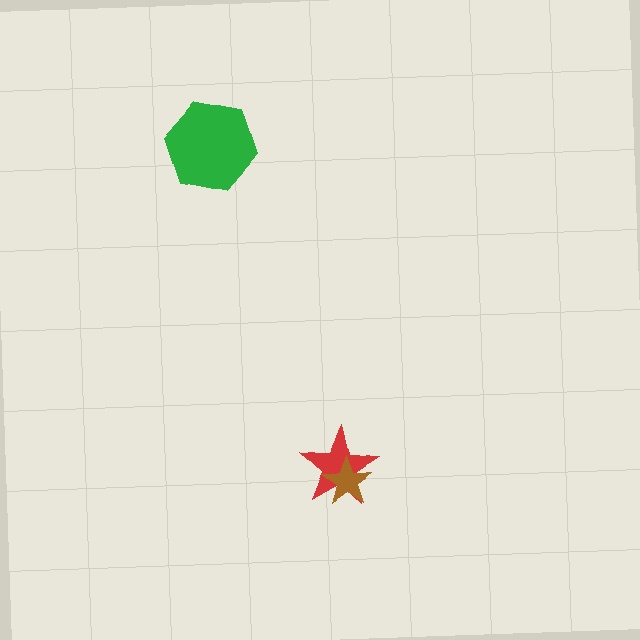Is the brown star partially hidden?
No, no other shape covers it.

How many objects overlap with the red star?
1 object overlaps with the red star.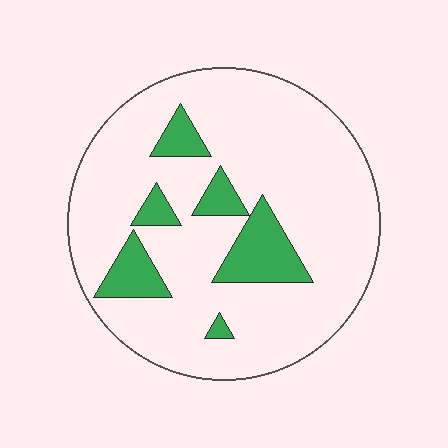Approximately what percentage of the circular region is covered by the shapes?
Approximately 15%.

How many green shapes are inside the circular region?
6.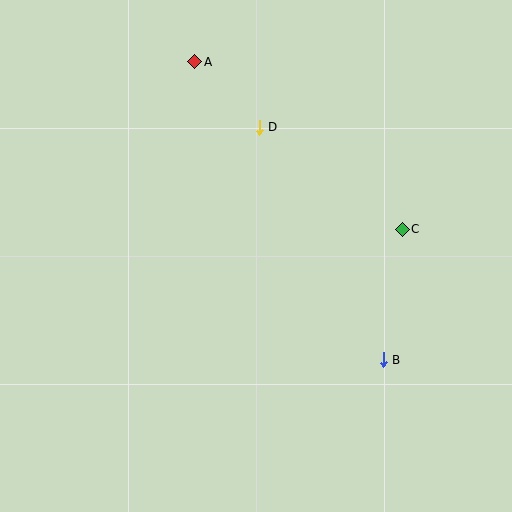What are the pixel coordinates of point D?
Point D is at (259, 127).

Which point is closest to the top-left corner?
Point A is closest to the top-left corner.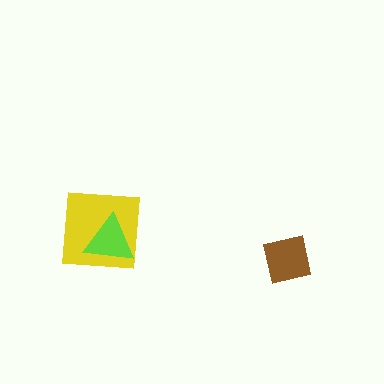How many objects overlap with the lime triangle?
1 object overlaps with the lime triangle.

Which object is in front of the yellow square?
The lime triangle is in front of the yellow square.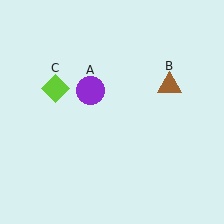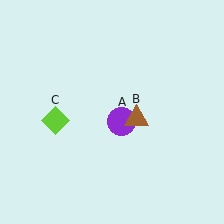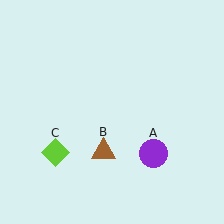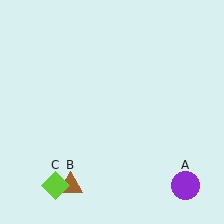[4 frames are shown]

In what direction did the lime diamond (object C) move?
The lime diamond (object C) moved down.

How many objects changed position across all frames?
3 objects changed position: purple circle (object A), brown triangle (object B), lime diamond (object C).